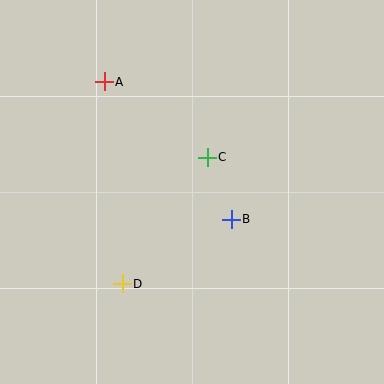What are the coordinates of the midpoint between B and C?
The midpoint between B and C is at (219, 188).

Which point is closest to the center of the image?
Point C at (207, 157) is closest to the center.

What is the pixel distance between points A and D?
The distance between A and D is 203 pixels.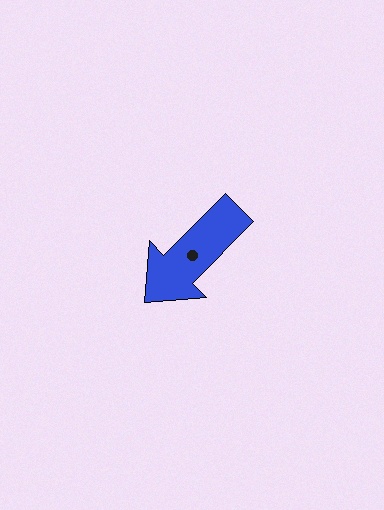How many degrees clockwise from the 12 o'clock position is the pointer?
Approximately 225 degrees.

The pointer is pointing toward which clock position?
Roughly 7 o'clock.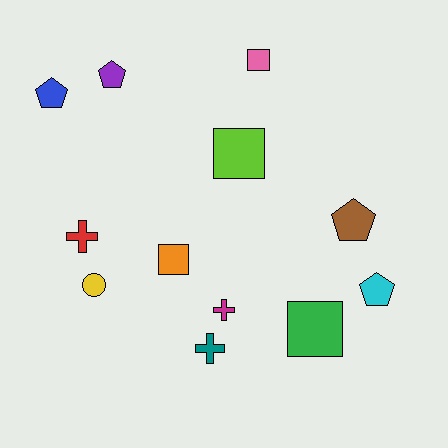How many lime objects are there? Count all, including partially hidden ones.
There is 1 lime object.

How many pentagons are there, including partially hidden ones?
There are 4 pentagons.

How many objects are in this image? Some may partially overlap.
There are 12 objects.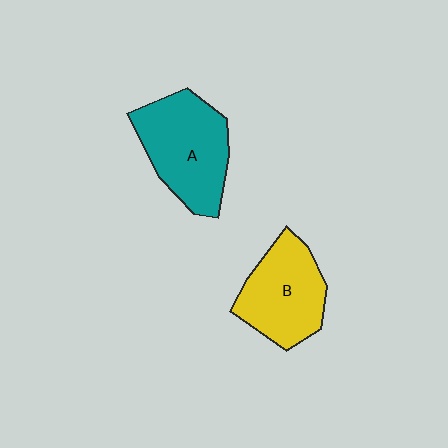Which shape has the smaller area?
Shape B (yellow).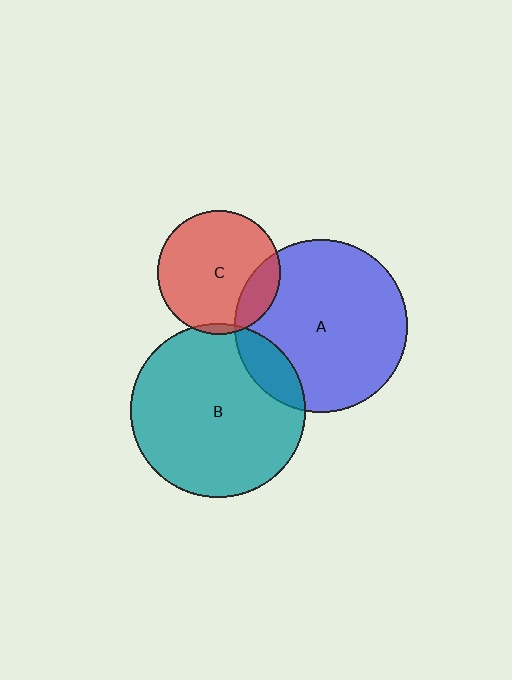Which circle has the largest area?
Circle B (teal).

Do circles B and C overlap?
Yes.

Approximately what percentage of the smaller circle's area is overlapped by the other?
Approximately 5%.